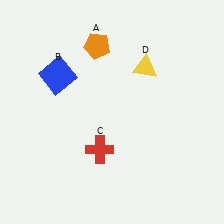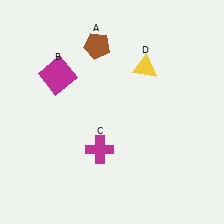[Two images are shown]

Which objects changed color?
A changed from orange to brown. B changed from blue to magenta. C changed from red to magenta.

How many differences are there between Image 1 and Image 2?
There are 3 differences between the two images.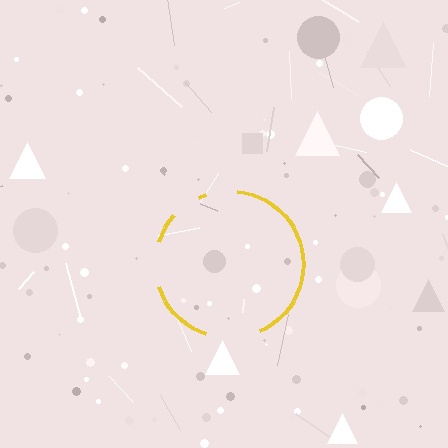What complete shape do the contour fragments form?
The contour fragments form a circle.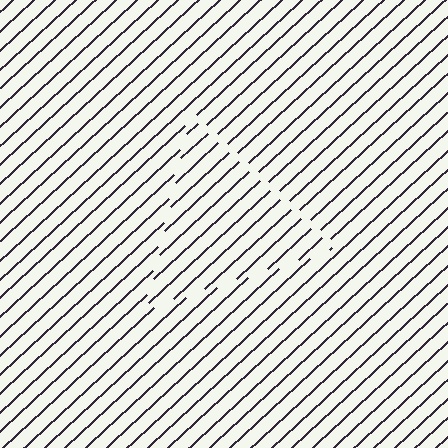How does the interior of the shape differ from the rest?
The interior of the shape contains the same grating, shifted by half a period — the contour is defined by the phase discontinuity where line-ends from the inner and outer gratings abut.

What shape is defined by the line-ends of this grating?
An illusory triangle. The interior of the shape contains the same grating, shifted by half a period — the contour is defined by the phase discontinuity where line-ends from the inner and outer gratings abut.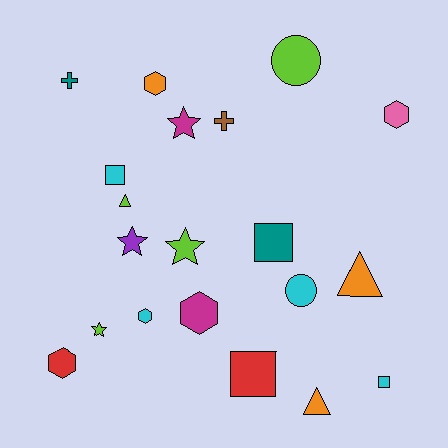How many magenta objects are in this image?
There are 2 magenta objects.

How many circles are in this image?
There are 2 circles.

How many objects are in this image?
There are 20 objects.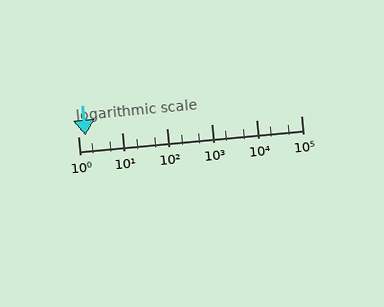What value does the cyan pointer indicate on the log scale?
The pointer indicates approximately 1.5.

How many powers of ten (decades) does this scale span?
The scale spans 5 decades, from 1 to 100000.